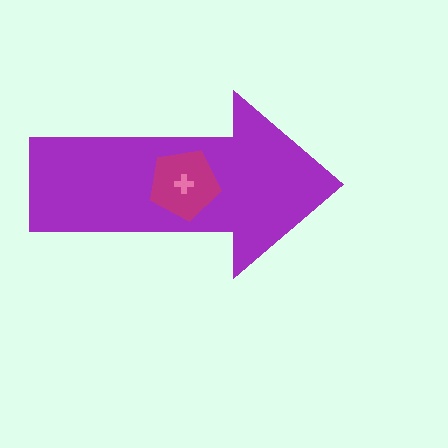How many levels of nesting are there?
3.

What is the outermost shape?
The purple arrow.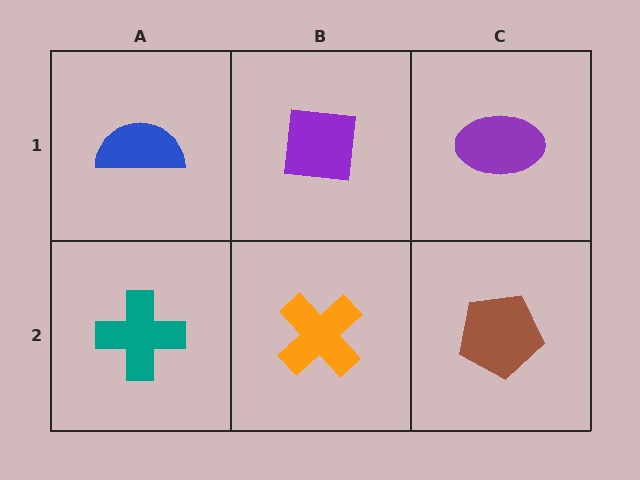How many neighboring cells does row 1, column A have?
2.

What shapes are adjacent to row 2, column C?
A purple ellipse (row 1, column C), an orange cross (row 2, column B).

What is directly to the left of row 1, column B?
A blue semicircle.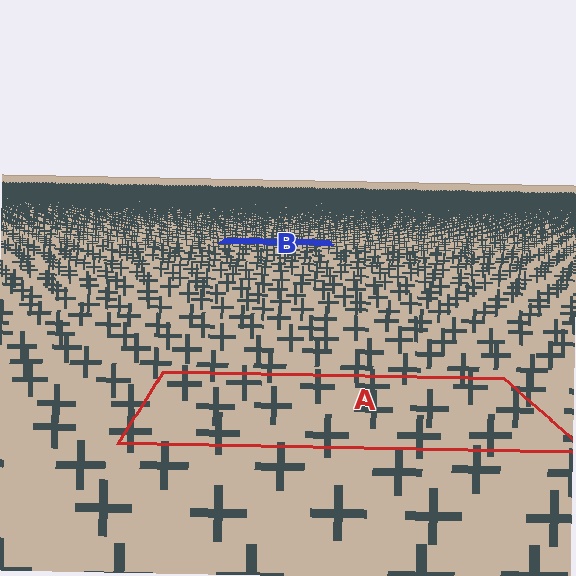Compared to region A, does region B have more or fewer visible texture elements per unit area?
Region B has more texture elements per unit area — they are packed more densely because it is farther away.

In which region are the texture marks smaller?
The texture marks are smaller in region B, because it is farther away.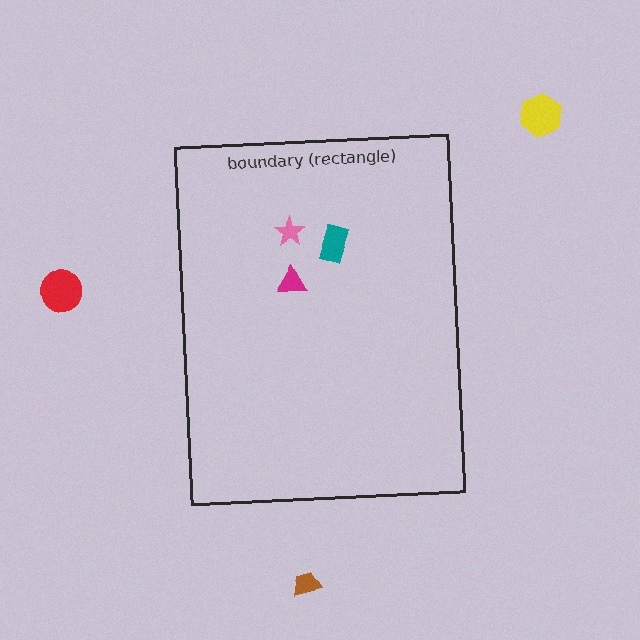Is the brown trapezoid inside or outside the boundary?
Outside.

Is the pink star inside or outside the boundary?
Inside.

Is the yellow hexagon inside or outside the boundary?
Outside.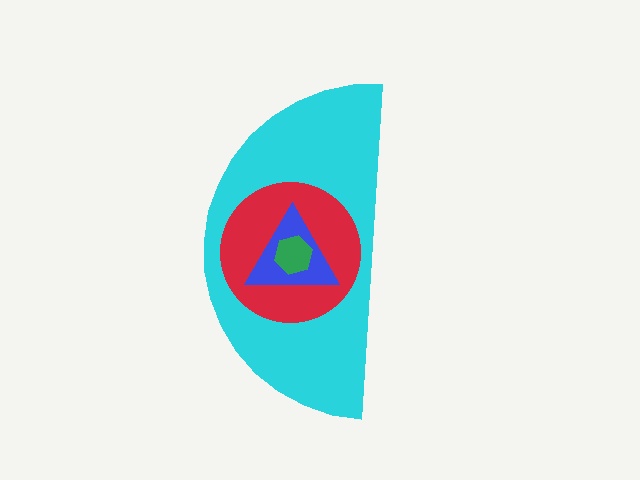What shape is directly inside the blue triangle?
The green hexagon.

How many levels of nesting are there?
4.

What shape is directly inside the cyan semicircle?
The red circle.